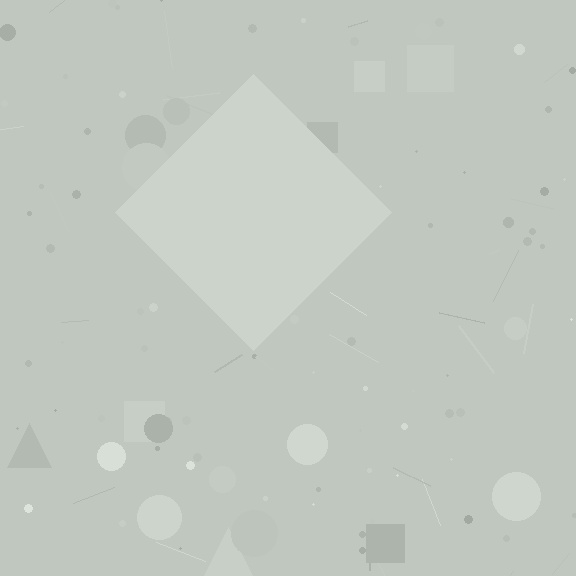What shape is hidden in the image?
A diamond is hidden in the image.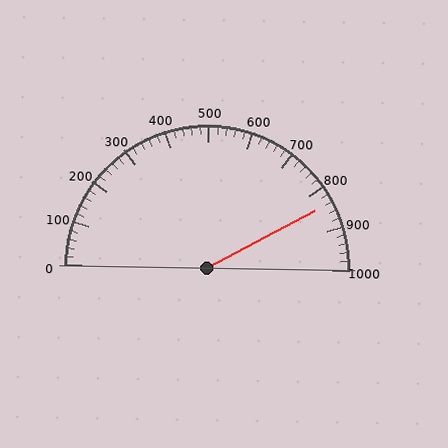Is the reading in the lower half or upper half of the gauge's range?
The reading is in the upper half of the range (0 to 1000).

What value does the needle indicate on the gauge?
The needle indicates approximately 840.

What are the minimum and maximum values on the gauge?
The gauge ranges from 0 to 1000.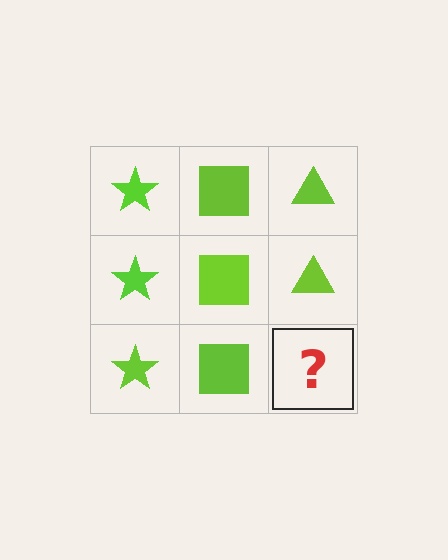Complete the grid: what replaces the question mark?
The question mark should be replaced with a lime triangle.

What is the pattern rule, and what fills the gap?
The rule is that each column has a consistent shape. The gap should be filled with a lime triangle.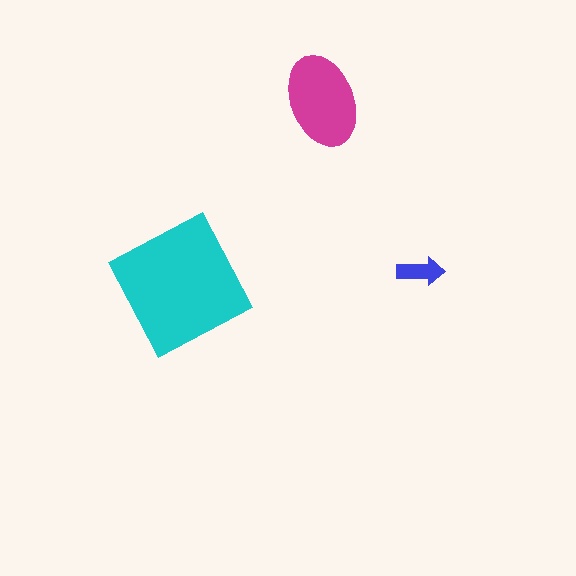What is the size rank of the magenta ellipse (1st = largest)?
2nd.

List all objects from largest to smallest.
The cyan square, the magenta ellipse, the blue arrow.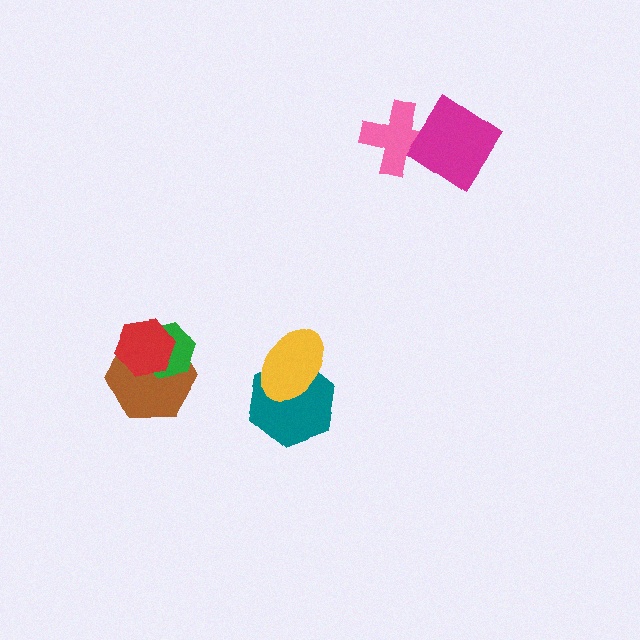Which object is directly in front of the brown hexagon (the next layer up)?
The green hexagon is directly in front of the brown hexagon.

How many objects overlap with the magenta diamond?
1 object overlaps with the magenta diamond.